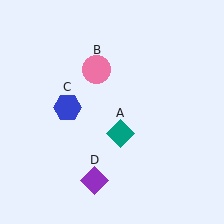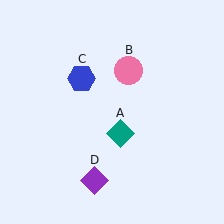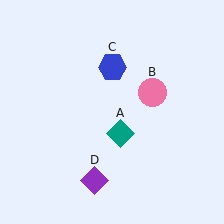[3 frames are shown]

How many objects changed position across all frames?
2 objects changed position: pink circle (object B), blue hexagon (object C).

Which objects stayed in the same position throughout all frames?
Teal diamond (object A) and purple diamond (object D) remained stationary.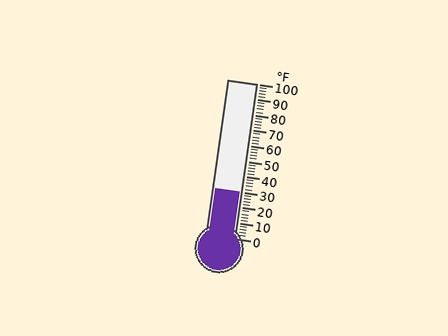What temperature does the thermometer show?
The thermometer shows approximately 30°F.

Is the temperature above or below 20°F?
The temperature is above 20°F.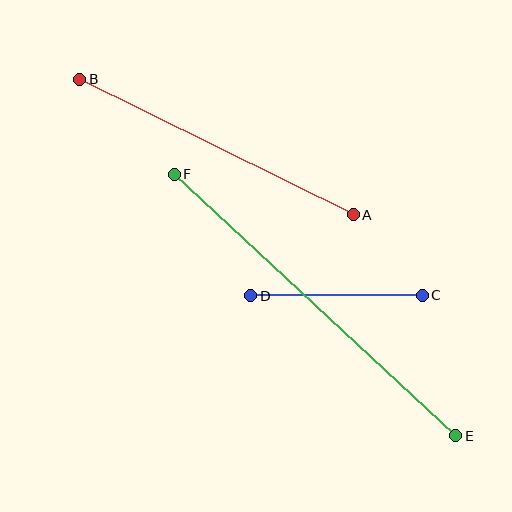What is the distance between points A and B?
The distance is approximately 305 pixels.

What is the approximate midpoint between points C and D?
The midpoint is at approximately (337, 295) pixels.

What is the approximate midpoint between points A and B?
The midpoint is at approximately (216, 147) pixels.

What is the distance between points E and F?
The distance is approximately 384 pixels.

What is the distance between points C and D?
The distance is approximately 172 pixels.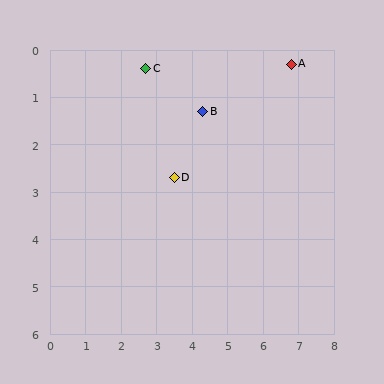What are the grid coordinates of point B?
Point B is at approximately (4.3, 1.3).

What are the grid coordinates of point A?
Point A is at approximately (6.8, 0.3).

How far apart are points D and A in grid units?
Points D and A are about 4.1 grid units apart.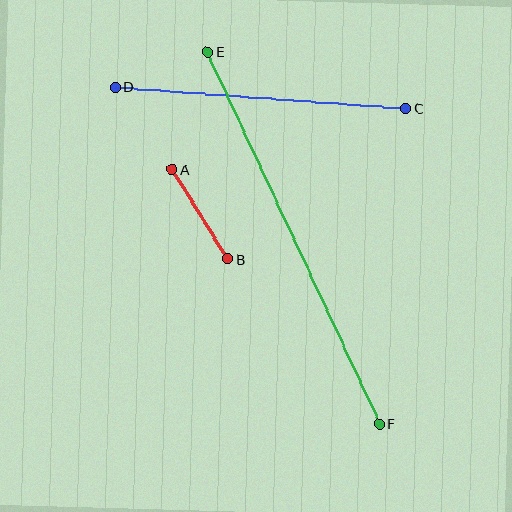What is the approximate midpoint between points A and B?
The midpoint is at approximately (200, 214) pixels.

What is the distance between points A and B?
The distance is approximately 105 pixels.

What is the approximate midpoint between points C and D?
The midpoint is at approximately (261, 98) pixels.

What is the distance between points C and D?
The distance is approximately 292 pixels.